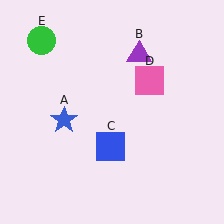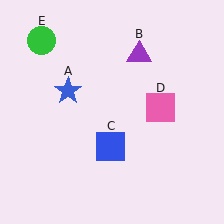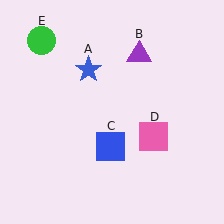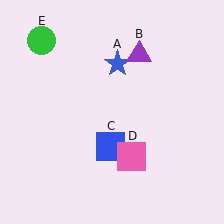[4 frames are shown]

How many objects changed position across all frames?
2 objects changed position: blue star (object A), pink square (object D).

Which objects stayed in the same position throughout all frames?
Purple triangle (object B) and blue square (object C) and green circle (object E) remained stationary.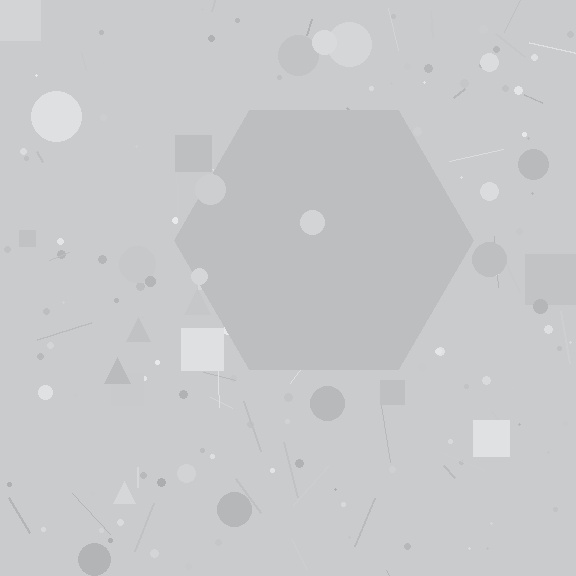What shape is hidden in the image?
A hexagon is hidden in the image.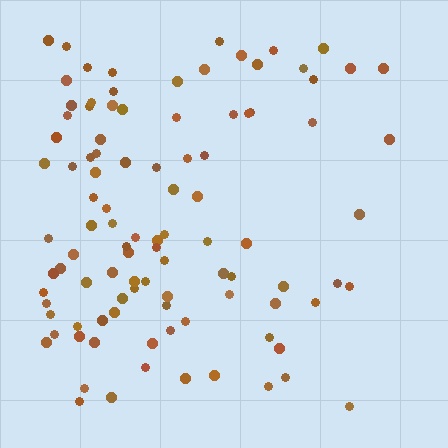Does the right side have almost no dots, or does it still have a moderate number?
Still a moderate number, just noticeably fewer than the left.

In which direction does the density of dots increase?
From right to left, with the left side densest.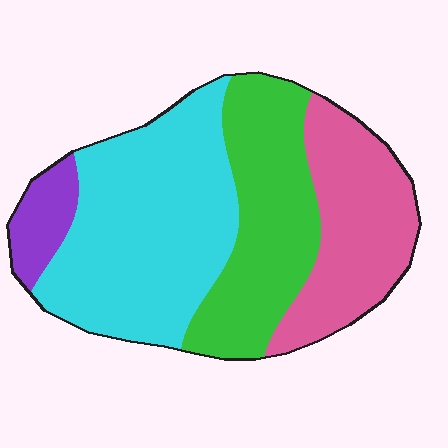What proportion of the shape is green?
Green takes up about one quarter (1/4) of the shape.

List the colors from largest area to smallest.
From largest to smallest: cyan, green, pink, purple.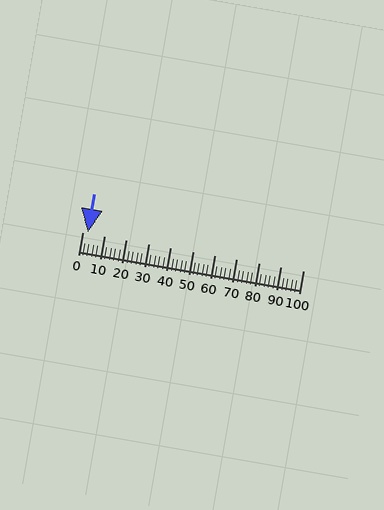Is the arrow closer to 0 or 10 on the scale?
The arrow is closer to 0.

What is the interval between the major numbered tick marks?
The major tick marks are spaced 10 units apart.